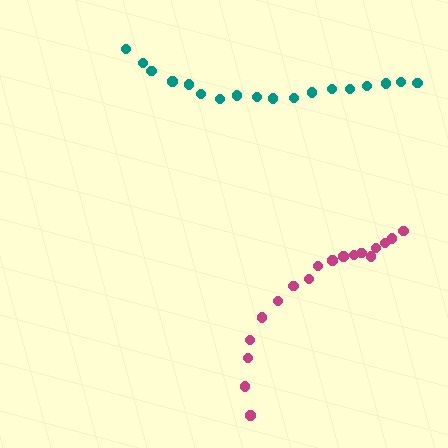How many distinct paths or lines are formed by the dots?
There are 2 distinct paths.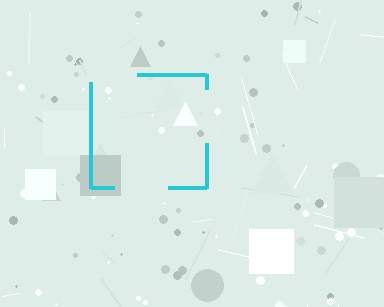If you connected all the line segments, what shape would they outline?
They would outline a square.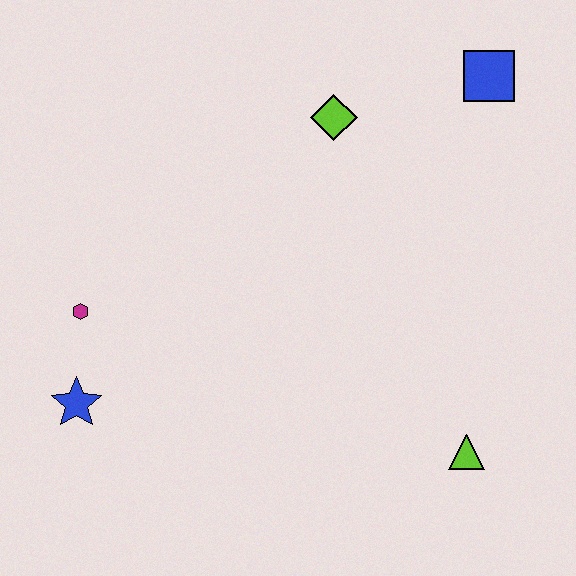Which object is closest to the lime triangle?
The lime diamond is closest to the lime triangle.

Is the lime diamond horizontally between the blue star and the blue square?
Yes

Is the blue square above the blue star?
Yes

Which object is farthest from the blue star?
The blue square is farthest from the blue star.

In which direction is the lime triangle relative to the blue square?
The lime triangle is below the blue square.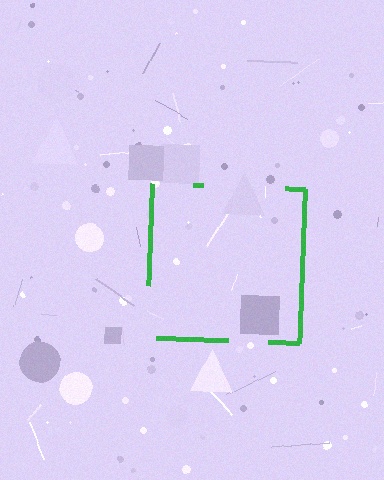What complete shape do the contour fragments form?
The contour fragments form a square.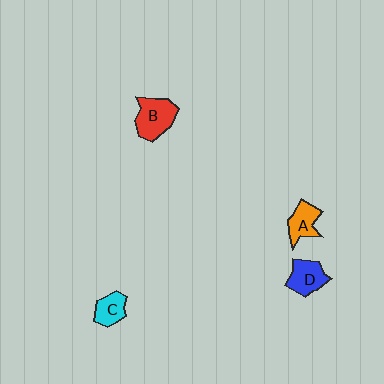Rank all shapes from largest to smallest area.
From largest to smallest: B (red), D (blue), A (orange), C (cyan).